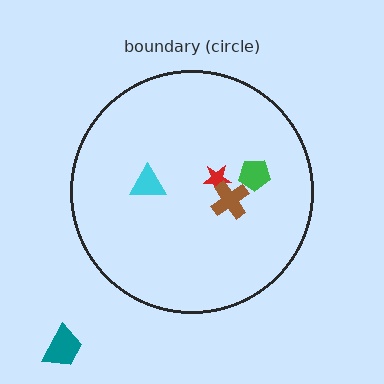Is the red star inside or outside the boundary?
Inside.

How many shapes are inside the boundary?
4 inside, 1 outside.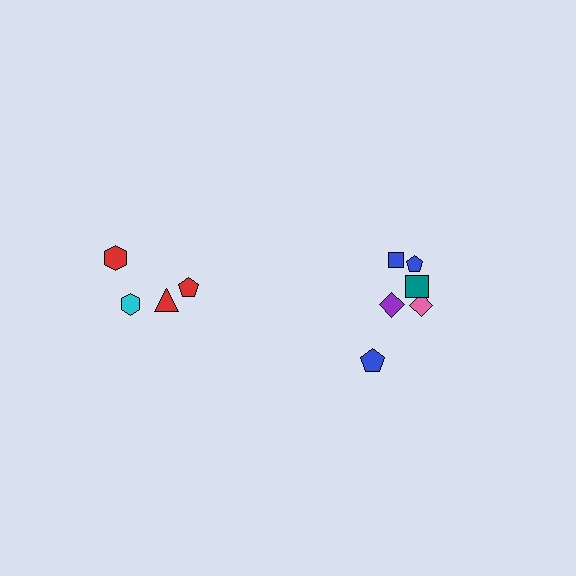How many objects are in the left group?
There are 4 objects.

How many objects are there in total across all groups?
There are 10 objects.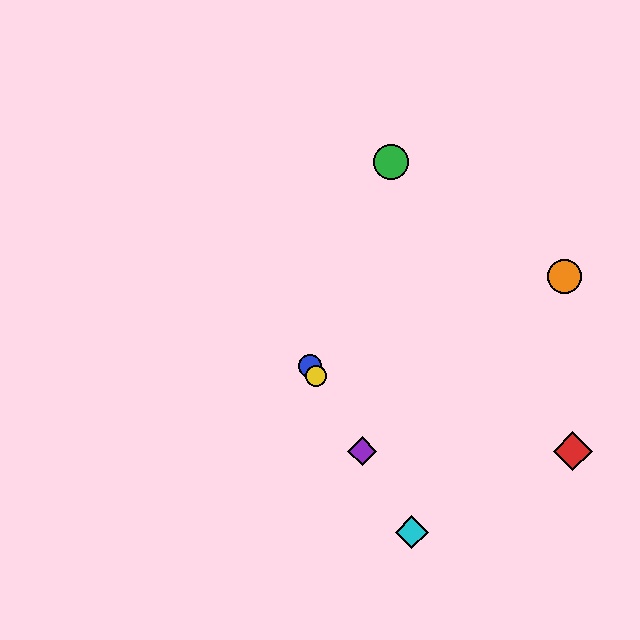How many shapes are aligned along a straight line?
4 shapes (the blue circle, the yellow circle, the purple diamond, the cyan diamond) are aligned along a straight line.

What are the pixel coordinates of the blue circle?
The blue circle is at (310, 366).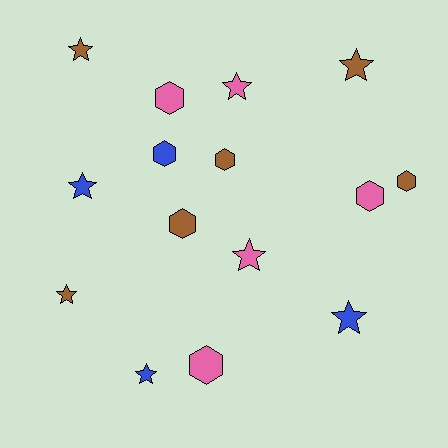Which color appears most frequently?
Brown, with 6 objects.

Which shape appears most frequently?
Star, with 8 objects.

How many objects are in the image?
There are 15 objects.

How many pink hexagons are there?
There are 3 pink hexagons.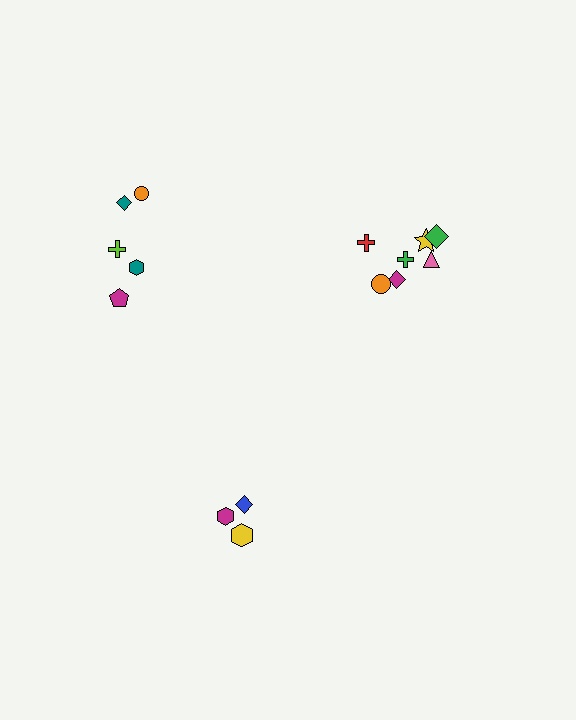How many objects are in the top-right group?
There are 7 objects.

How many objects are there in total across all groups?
There are 15 objects.